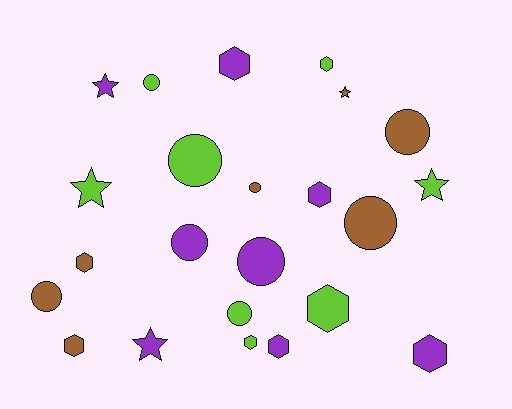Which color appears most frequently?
Lime, with 8 objects.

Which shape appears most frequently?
Hexagon, with 9 objects.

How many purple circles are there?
There are 2 purple circles.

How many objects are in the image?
There are 23 objects.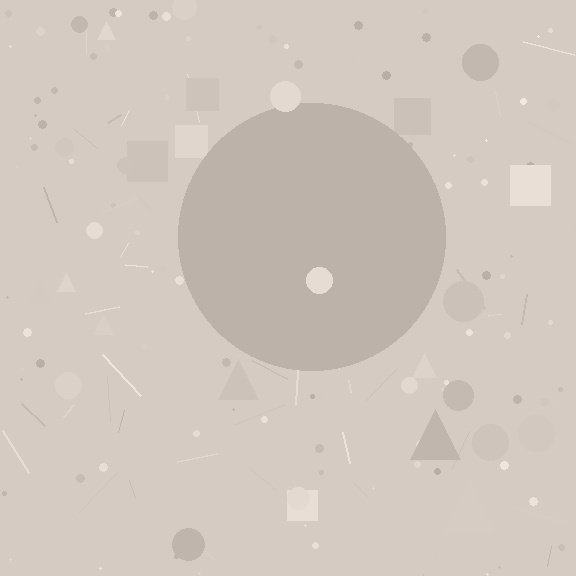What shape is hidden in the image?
A circle is hidden in the image.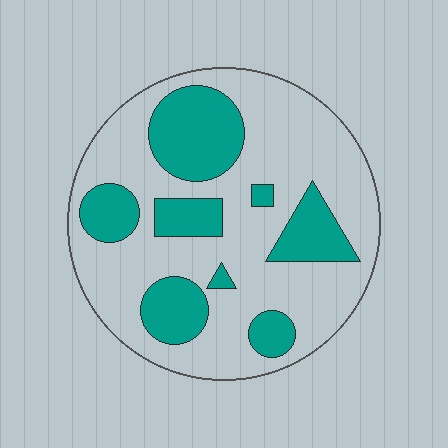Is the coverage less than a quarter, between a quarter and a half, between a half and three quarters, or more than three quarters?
Between a quarter and a half.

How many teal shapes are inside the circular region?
8.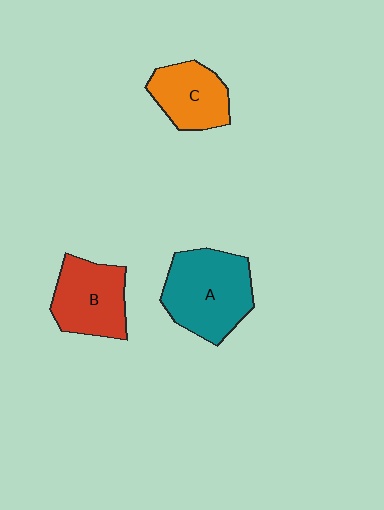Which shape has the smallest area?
Shape C (orange).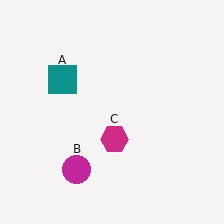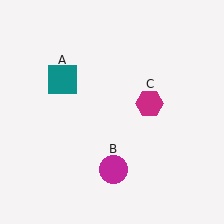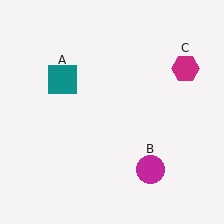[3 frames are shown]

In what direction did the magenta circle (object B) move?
The magenta circle (object B) moved right.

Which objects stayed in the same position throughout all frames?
Teal square (object A) remained stationary.